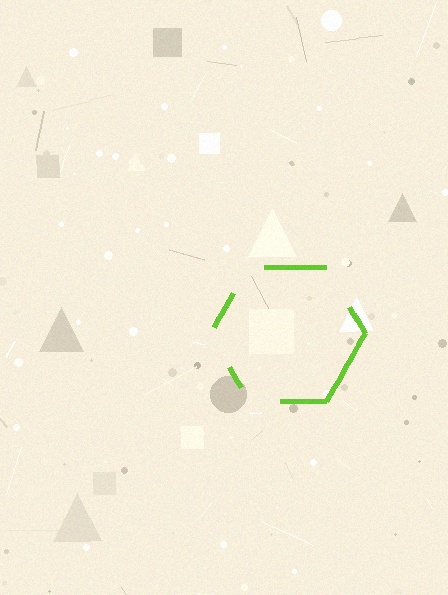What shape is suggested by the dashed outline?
The dashed outline suggests a hexagon.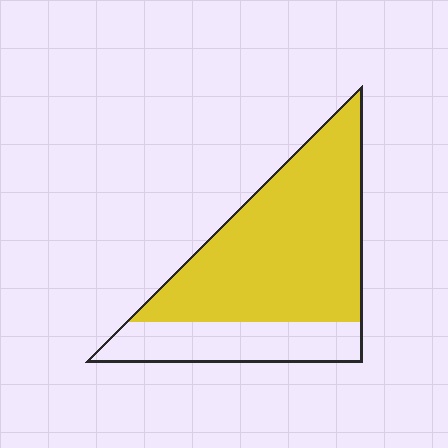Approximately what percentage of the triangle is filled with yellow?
Approximately 75%.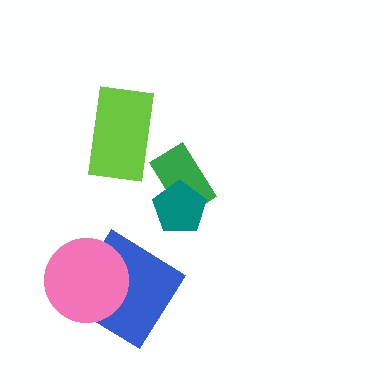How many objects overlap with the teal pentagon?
1 object overlaps with the teal pentagon.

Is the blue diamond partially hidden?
Yes, it is partially covered by another shape.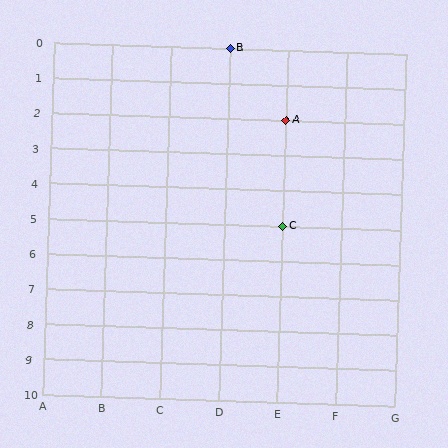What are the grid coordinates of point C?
Point C is at grid coordinates (E, 5).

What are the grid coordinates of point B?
Point B is at grid coordinates (D, 0).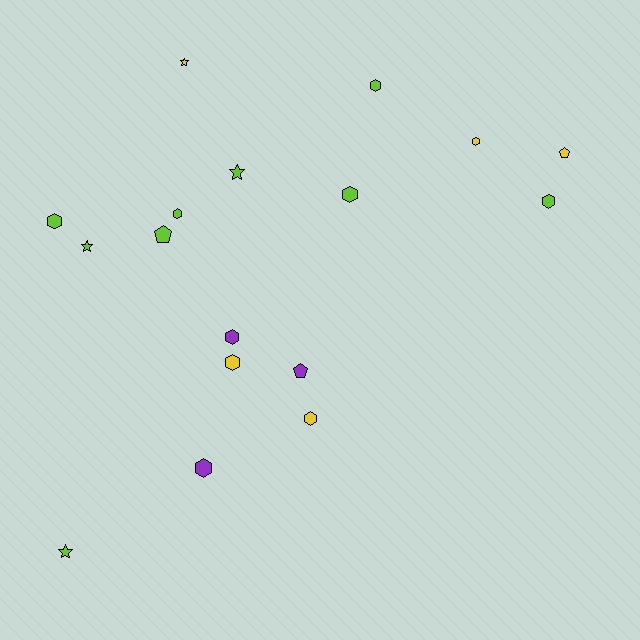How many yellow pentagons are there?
There is 1 yellow pentagon.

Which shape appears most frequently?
Hexagon, with 10 objects.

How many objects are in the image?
There are 17 objects.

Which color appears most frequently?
Lime, with 9 objects.